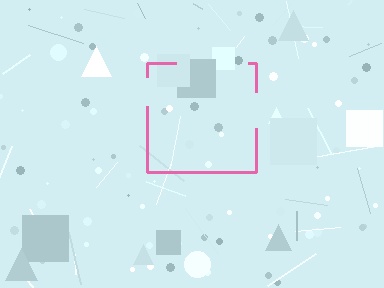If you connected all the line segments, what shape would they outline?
They would outline a square.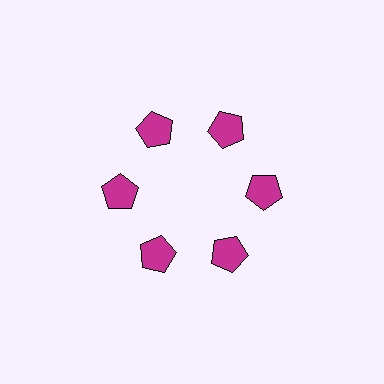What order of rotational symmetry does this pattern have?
This pattern has 6-fold rotational symmetry.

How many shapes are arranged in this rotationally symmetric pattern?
There are 6 shapes, arranged in 6 groups of 1.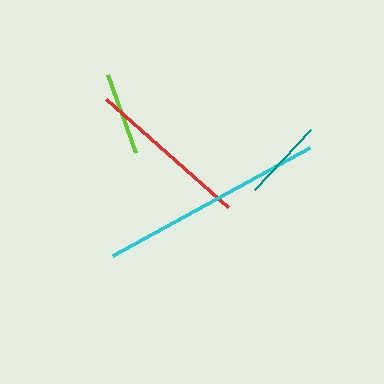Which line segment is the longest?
The cyan line is the longest at approximately 225 pixels.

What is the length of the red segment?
The red segment is approximately 163 pixels long.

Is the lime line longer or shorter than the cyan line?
The cyan line is longer than the lime line.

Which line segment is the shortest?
The teal line is the shortest at approximately 82 pixels.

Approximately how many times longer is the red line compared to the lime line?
The red line is approximately 2.0 times the length of the lime line.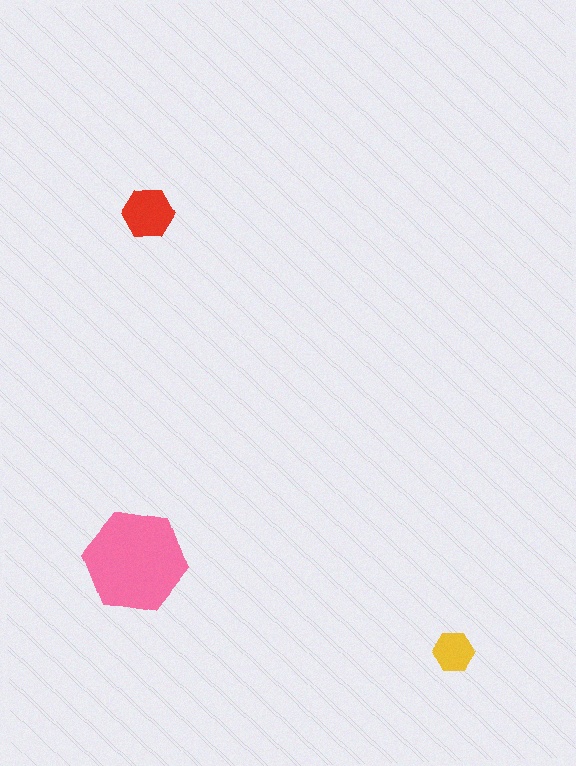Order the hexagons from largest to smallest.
the pink one, the red one, the yellow one.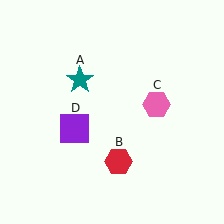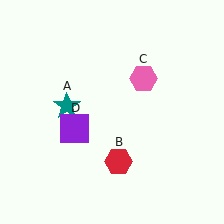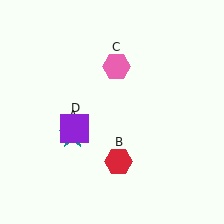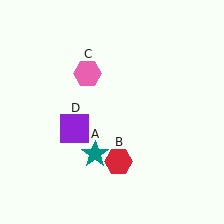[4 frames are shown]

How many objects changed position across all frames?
2 objects changed position: teal star (object A), pink hexagon (object C).